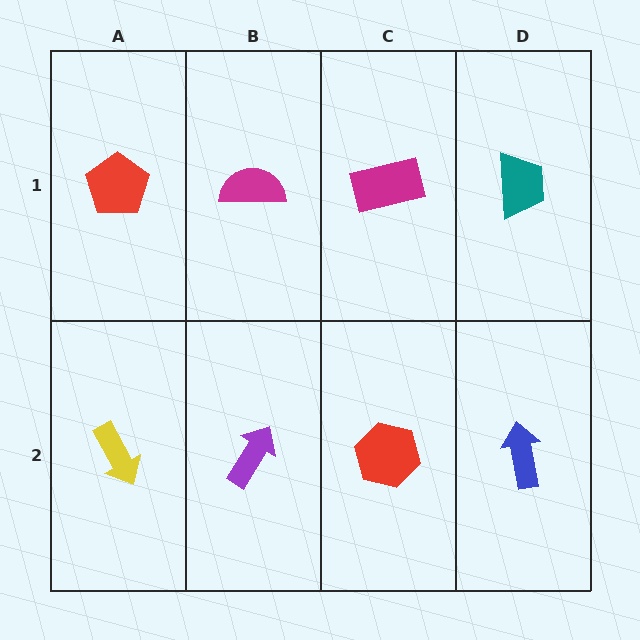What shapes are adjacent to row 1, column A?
A yellow arrow (row 2, column A), a magenta semicircle (row 1, column B).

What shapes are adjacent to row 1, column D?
A blue arrow (row 2, column D), a magenta rectangle (row 1, column C).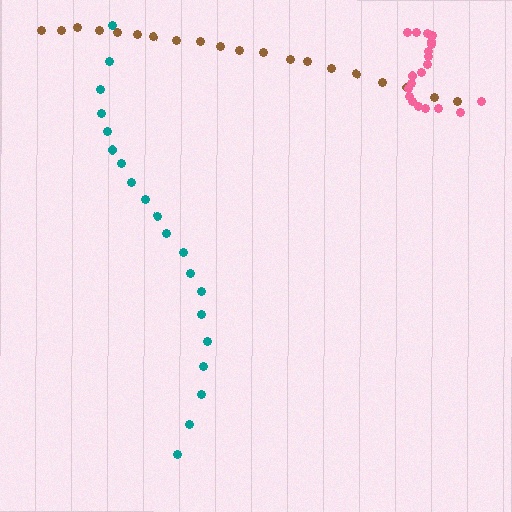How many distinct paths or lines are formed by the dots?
There are 3 distinct paths.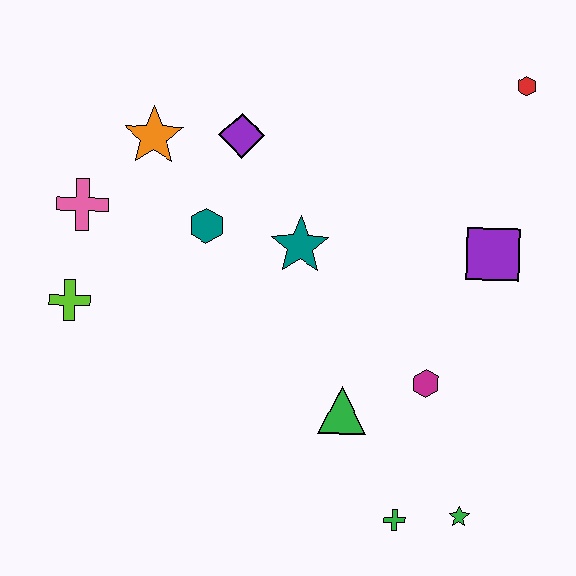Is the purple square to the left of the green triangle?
No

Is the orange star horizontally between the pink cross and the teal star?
Yes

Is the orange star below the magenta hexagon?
No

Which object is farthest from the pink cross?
The green star is farthest from the pink cross.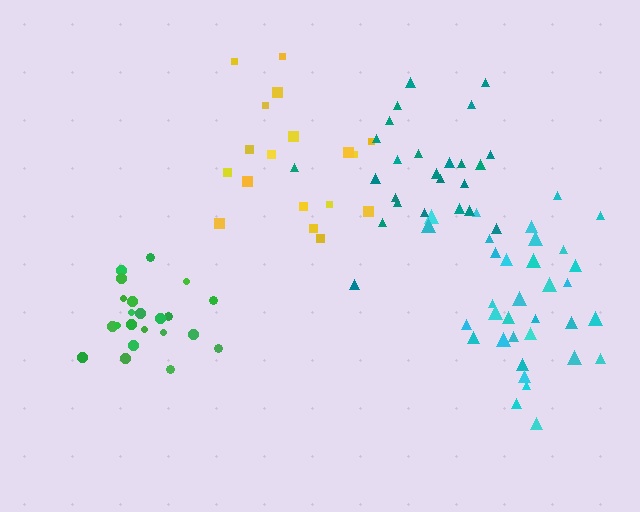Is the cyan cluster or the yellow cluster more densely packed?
Cyan.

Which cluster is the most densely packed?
Green.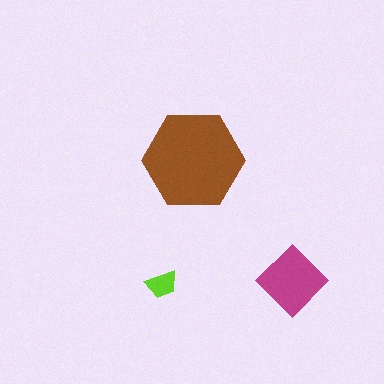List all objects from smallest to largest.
The lime trapezoid, the magenta diamond, the brown hexagon.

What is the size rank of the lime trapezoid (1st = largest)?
3rd.